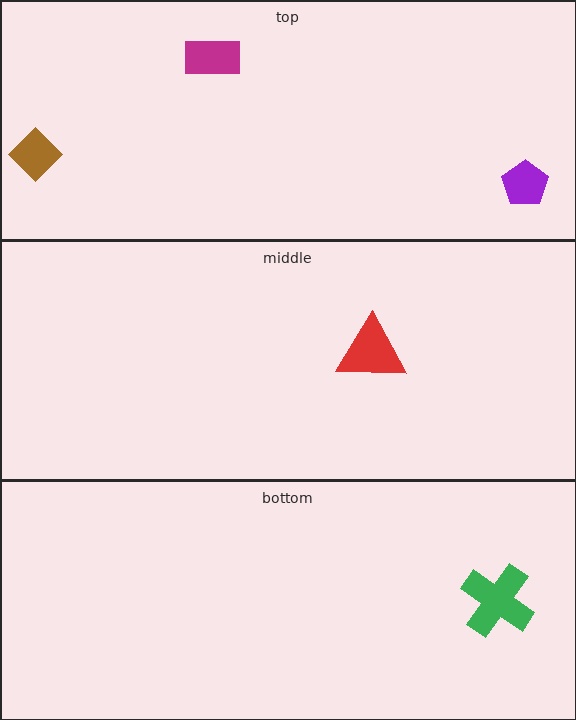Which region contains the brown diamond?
The top region.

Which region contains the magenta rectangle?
The top region.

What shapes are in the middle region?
The red triangle.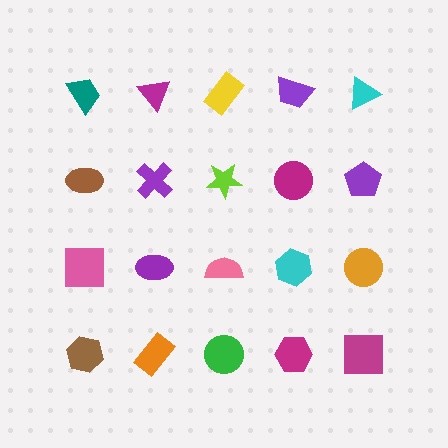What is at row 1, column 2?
A magenta triangle.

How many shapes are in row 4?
5 shapes.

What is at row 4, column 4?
A magenta hexagon.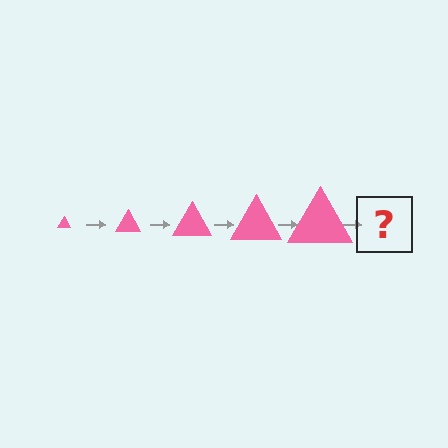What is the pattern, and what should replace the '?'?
The pattern is that the triangle gets progressively larger each step. The '?' should be a pink triangle, larger than the previous one.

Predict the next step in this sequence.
The next step is a pink triangle, larger than the previous one.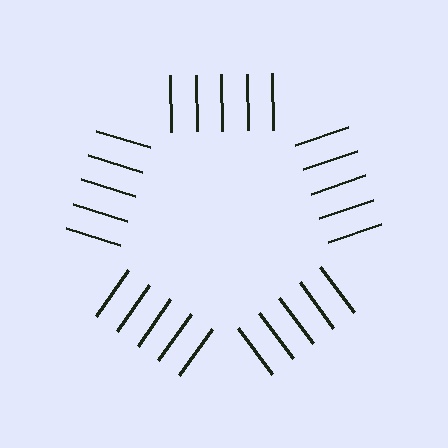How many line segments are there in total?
25 — 5 along each of the 5 edges.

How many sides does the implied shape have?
5 sides — the line-ends trace a pentagon.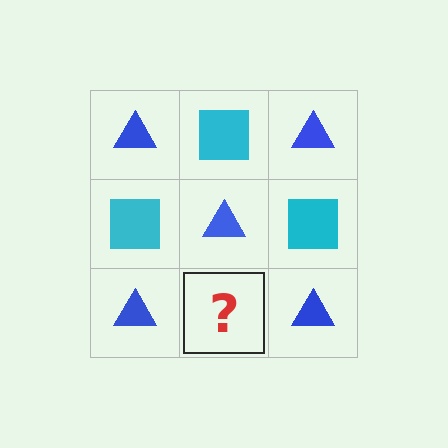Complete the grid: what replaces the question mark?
The question mark should be replaced with a cyan square.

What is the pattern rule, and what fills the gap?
The rule is that it alternates blue triangle and cyan square in a checkerboard pattern. The gap should be filled with a cyan square.